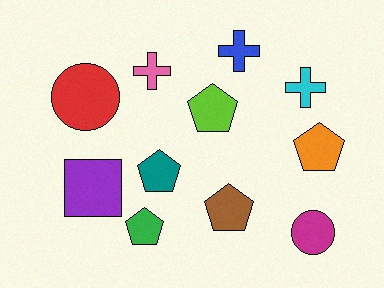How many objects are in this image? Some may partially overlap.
There are 11 objects.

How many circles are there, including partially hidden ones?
There are 2 circles.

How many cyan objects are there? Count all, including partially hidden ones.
There is 1 cyan object.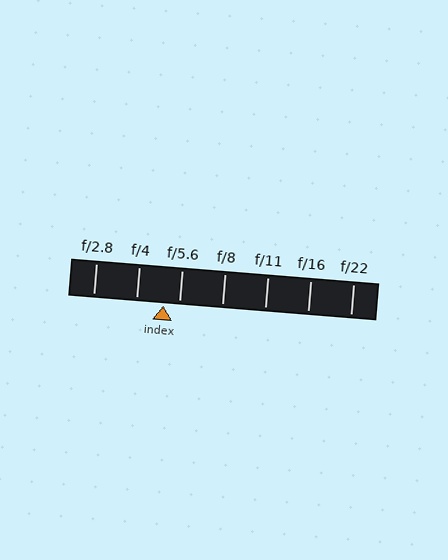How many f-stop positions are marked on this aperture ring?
There are 7 f-stop positions marked.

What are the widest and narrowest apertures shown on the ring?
The widest aperture shown is f/2.8 and the narrowest is f/22.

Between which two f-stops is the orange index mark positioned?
The index mark is between f/4 and f/5.6.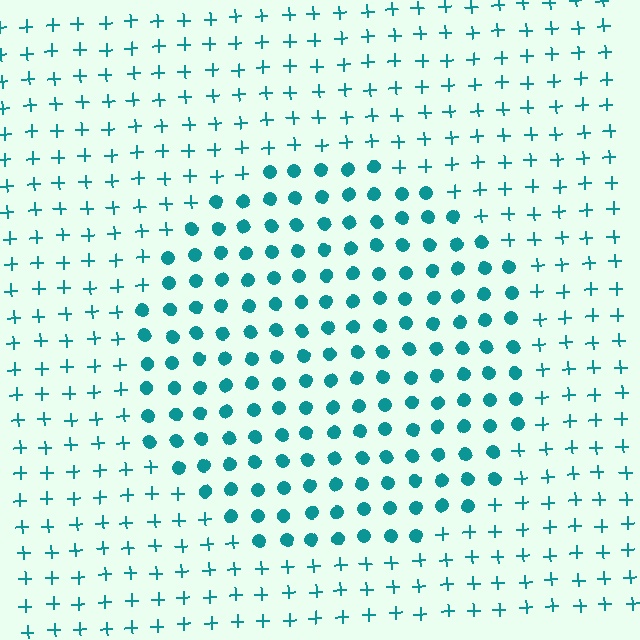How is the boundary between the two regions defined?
The boundary is defined by a change in element shape: circles inside vs. plus signs outside. All elements share the same color and spacing.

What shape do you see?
I see a circle.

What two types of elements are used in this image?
The image uses circles inside the circle region and plus signs outside it.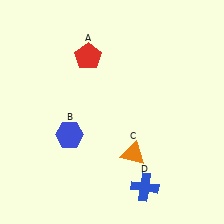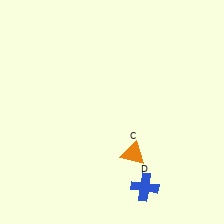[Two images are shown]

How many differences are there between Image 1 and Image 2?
There are 2 differences between the two images.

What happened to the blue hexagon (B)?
The blue hexagon (B) was removed in Image 2. It was in the bottom-left area of Image 1.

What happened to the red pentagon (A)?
The red pentagon (A) was removed in Image 2. It was in the top-left area of Image 1.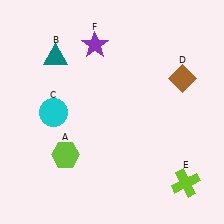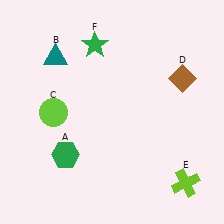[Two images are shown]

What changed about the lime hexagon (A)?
In Image 1, A is lime. In Image 2, it changed to green.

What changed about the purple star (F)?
In Image 1, F is purple. In Image 2, it changed to green.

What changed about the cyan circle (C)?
In Image 1, C is cyan. In Image 2, it changed to lime.